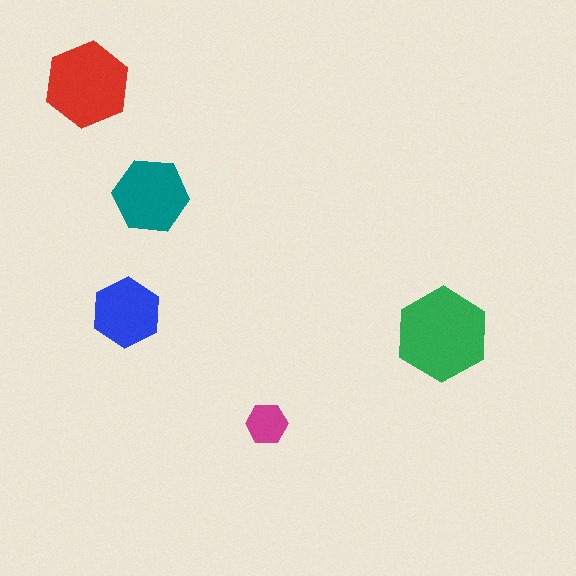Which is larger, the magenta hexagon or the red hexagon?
The red one.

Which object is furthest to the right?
The green hexagon is rightmost.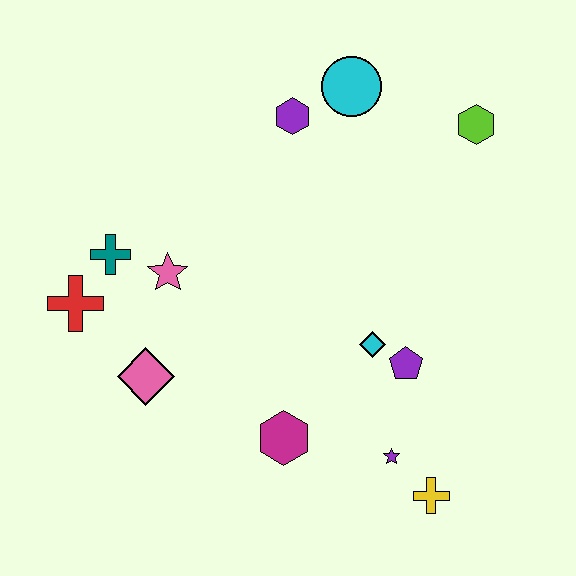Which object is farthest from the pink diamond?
The lime hexagon is farthest from the pink diamond.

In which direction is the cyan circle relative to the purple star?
The cyan circle is above the purple star.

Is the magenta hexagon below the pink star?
Yes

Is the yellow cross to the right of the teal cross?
Yes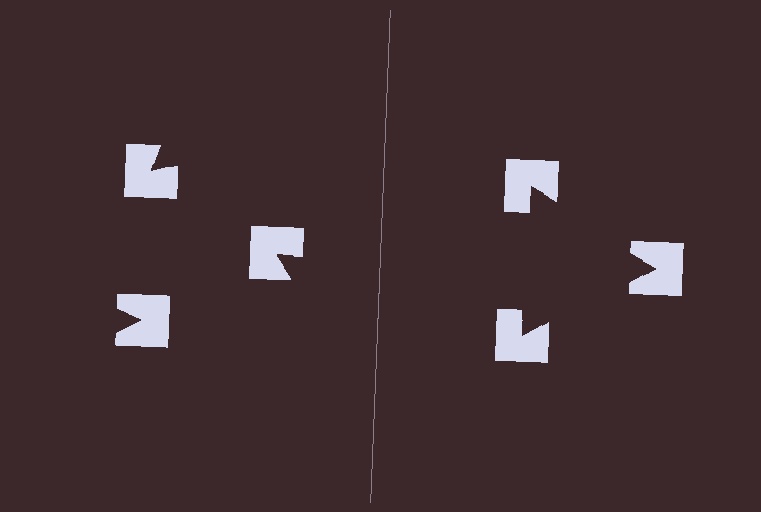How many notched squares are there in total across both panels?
6 — 3 on each side.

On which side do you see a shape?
An illusory triangle appears on the right side. On the left side the wedge cuts are rotated, so no coherent shape forms.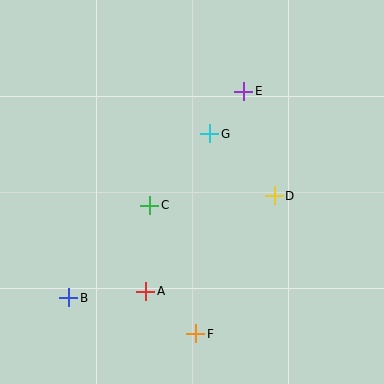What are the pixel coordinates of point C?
Point C is at (150, 205).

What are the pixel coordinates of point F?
Point F is at (196, 334).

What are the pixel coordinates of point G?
Point G is at (210, 134).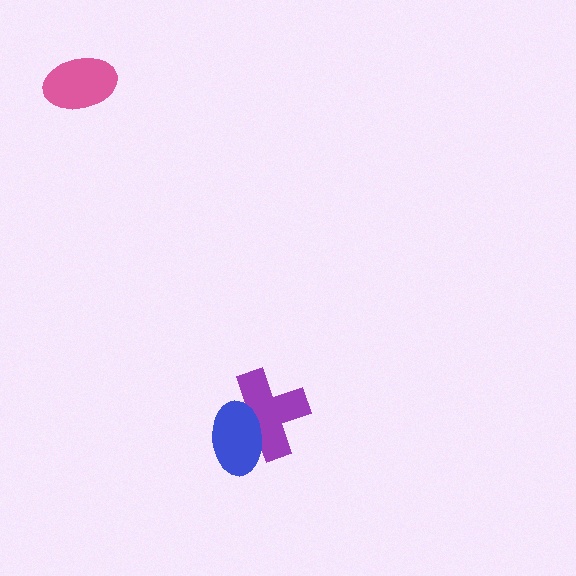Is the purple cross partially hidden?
Yes, it is partially covered by another shape.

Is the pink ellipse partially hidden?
No, no other shape covers it.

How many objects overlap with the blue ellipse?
1 object overlaps with the blue ellipse.